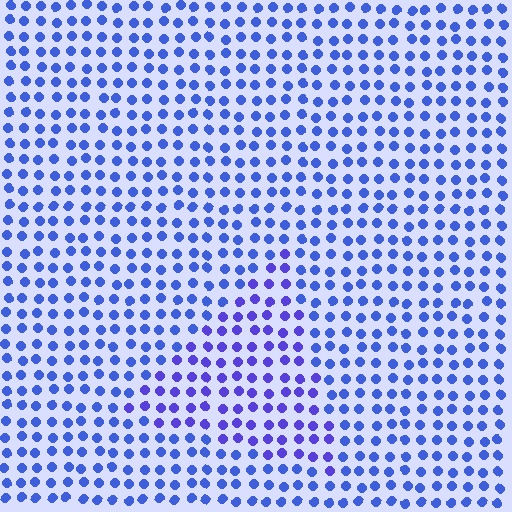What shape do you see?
I see a triangle.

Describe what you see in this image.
The image is filled with small blue elements in a uniform arrangement. A triangle-shaped region is visible where the elements are tinted to a slightly different hue, forming a subtle color boundary.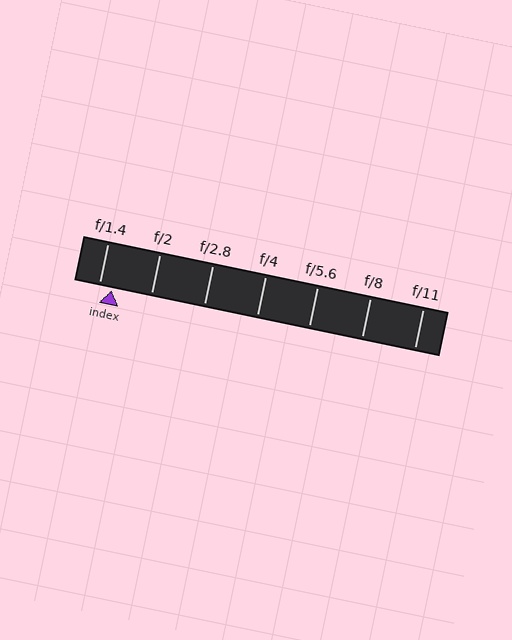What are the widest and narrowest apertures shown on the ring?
The widest aperture shown is f/1.4 and the narrowest is f/11.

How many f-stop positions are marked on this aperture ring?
There are 7 f-stop positions marked.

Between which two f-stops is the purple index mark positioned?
The index mark is between f/1.4 and f/2.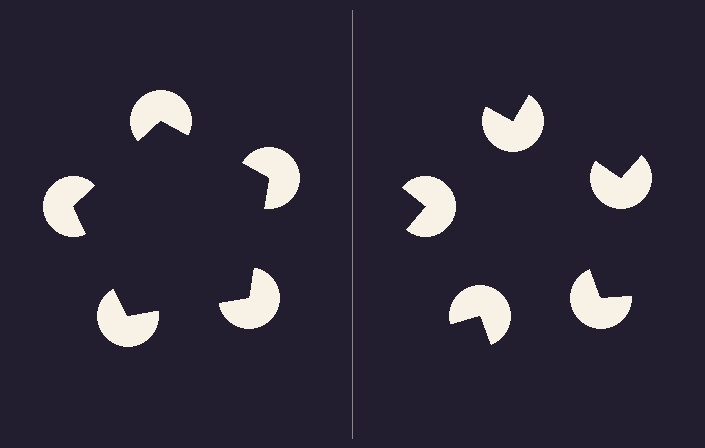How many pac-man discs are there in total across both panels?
10 — 5 on each side.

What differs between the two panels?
The pac-man discs are positioned identically on both sides; only the wedge orientations differ. On the left they align to a pentagon; on the right they are misaligned.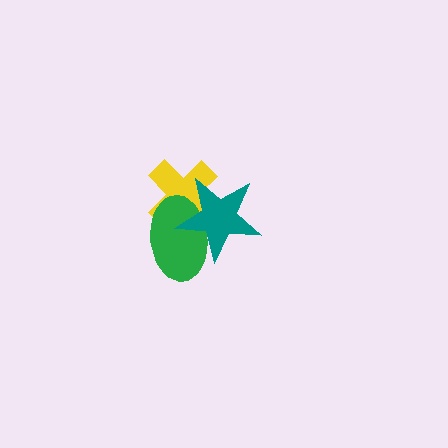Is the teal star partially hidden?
No, no other shape covers it.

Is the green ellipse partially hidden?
Yes, it is partially covered by another shape.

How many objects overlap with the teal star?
2 objects overlap with the teal star.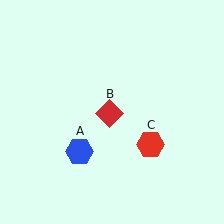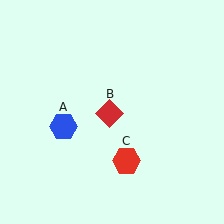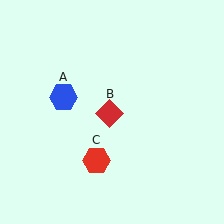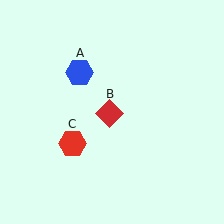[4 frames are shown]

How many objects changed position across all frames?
2 objects changed position: blue hexagon (object A), red hexagon (object C).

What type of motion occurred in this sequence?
The blue hexagon (object A), red hexagon (object C) rotated clockwise around the center of the scene.